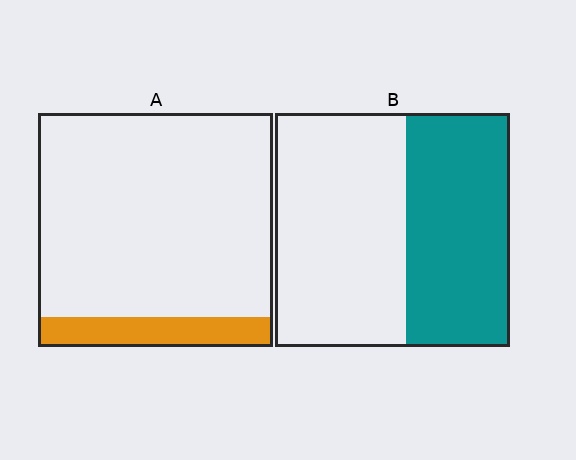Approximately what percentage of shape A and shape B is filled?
A is approximately 15% and B is approximately 45%.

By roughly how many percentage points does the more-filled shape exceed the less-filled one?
By roughly 30 percentage points (B over A).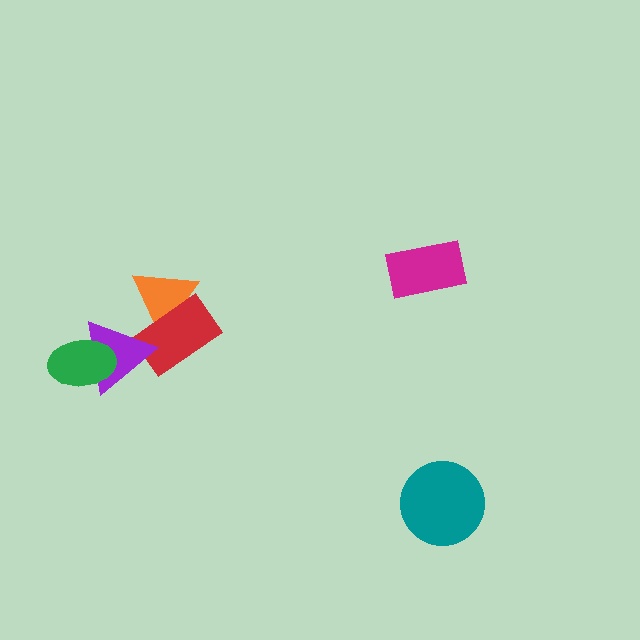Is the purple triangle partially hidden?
Yes, it is partially covered by another shape.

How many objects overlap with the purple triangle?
2 objects overlap with the purple triangle.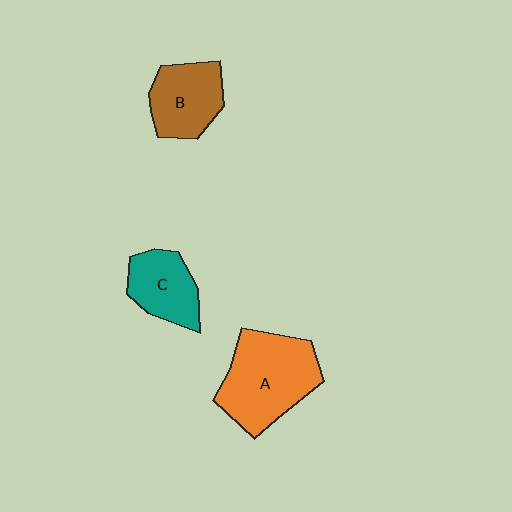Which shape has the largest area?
Shape A (orange).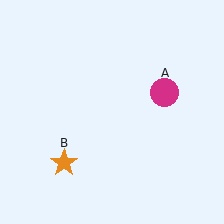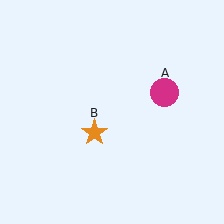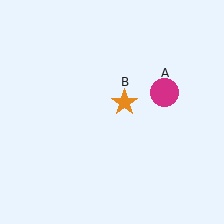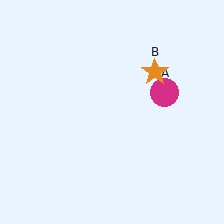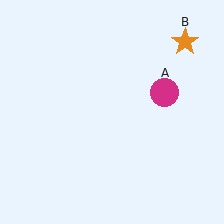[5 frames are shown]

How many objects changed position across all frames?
1 object changed position: orange star (object B).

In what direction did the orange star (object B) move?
The orange star (object B) moved up and to the right.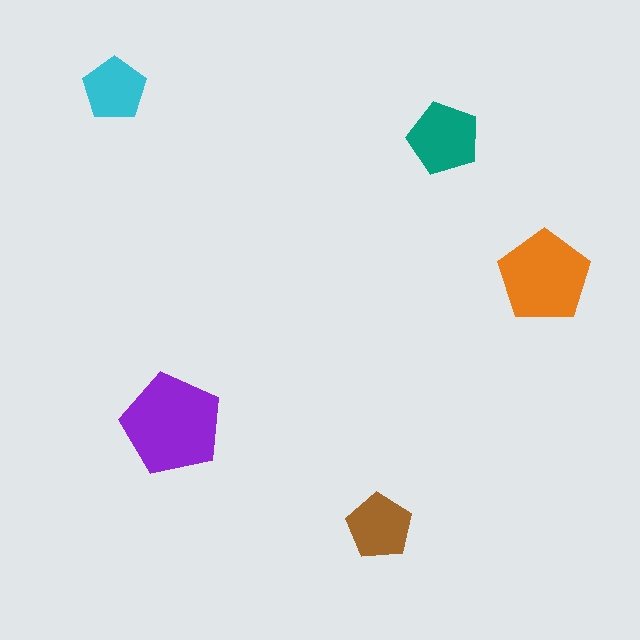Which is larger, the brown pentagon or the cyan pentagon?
The brown one.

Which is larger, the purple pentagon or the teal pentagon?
The purple one.